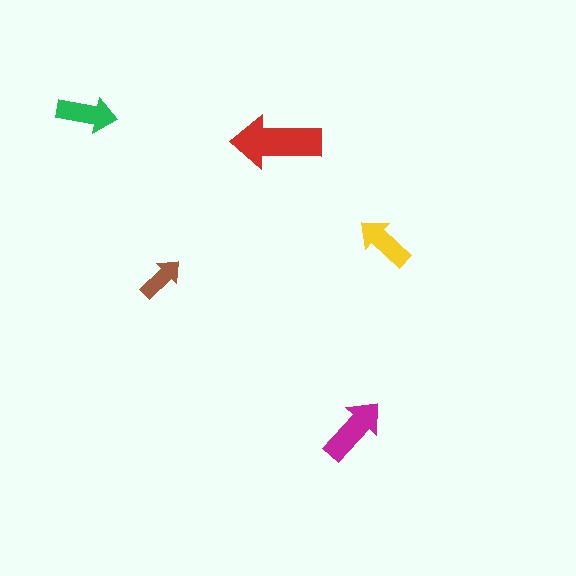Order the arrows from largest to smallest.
the red one, the magenta one, the green one, the yellow one, the brown one.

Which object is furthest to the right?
The yellow arrow is rightmost.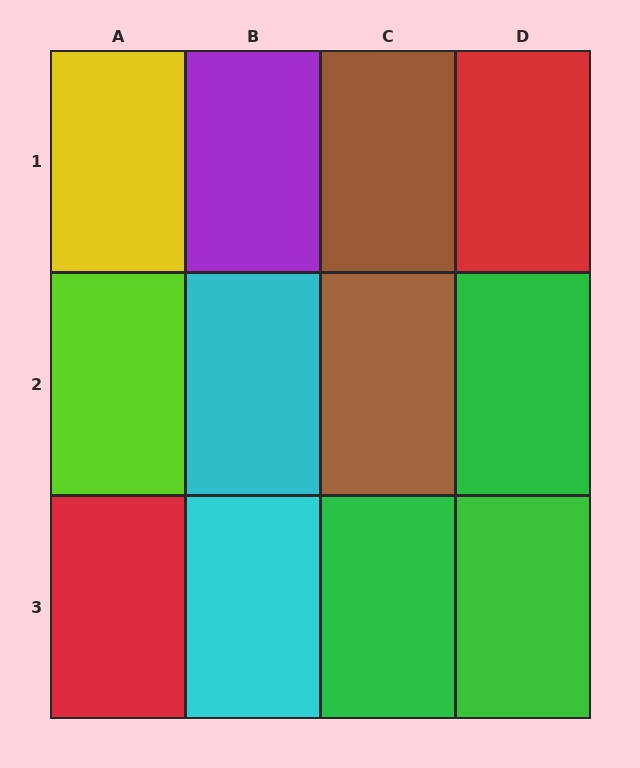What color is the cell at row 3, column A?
Red.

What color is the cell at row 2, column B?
Cyan.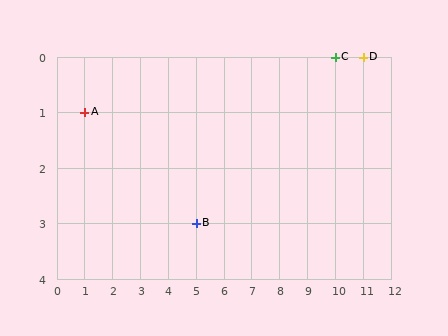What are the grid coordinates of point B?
Point B is at grid coordinates (5, 3).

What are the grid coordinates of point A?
Point A is at grid coordinates (1, 1).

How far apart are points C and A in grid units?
Points C and A are 9 columns and 1 row apart (about 9.1 grid units diagonally).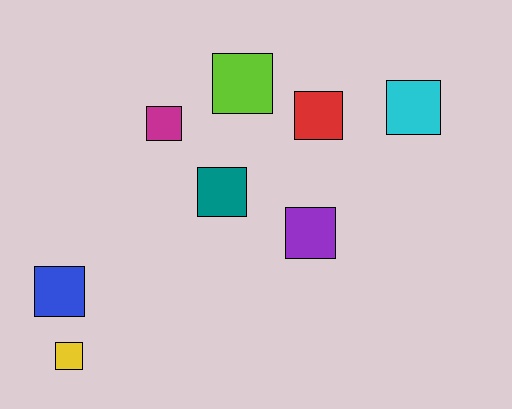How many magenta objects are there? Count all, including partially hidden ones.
There is 1 magenta object.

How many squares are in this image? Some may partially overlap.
There are 8 squares.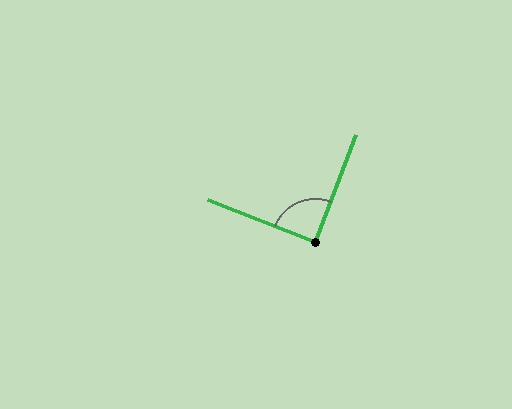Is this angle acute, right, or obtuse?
It is approximately a right angle.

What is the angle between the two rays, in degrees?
Approximately 90 degrees.